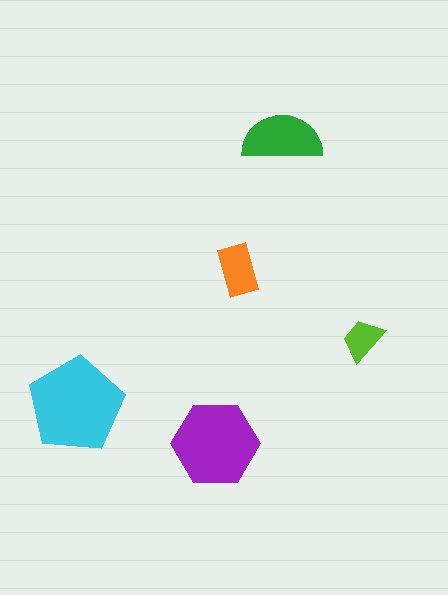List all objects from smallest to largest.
The lime trapezoid, the orange rectangle, the green semicircle, the purple hexagon, the cyan pentagon.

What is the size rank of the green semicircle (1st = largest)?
3rd.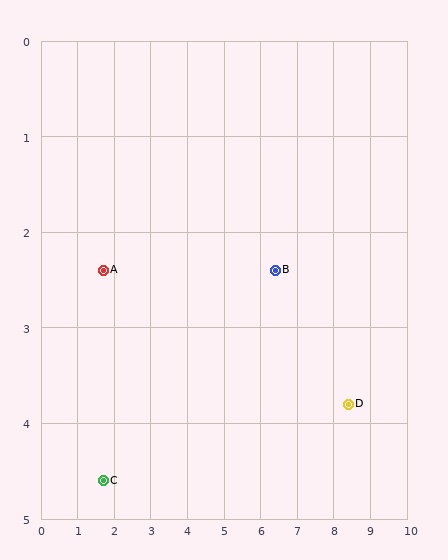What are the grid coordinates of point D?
Point D is at approximately (8.4, 3.8).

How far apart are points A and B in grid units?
Points A and B are about 4.7 grid units apart.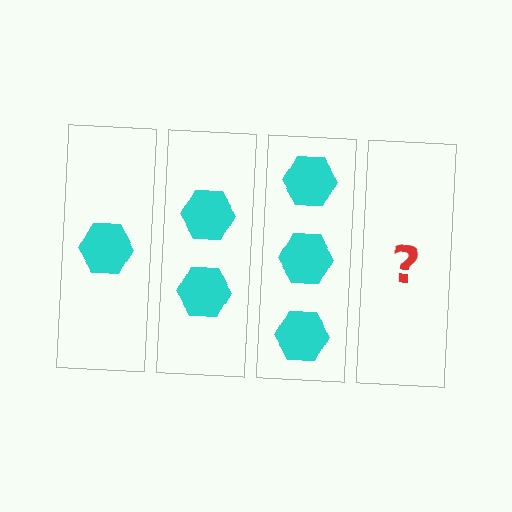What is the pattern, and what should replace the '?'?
The pattern is that each step adds one more hexagon. The '?' should be 4 hexagons.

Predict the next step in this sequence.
The next step is 4 hexagons.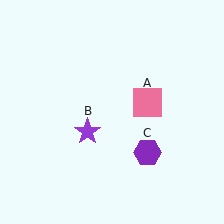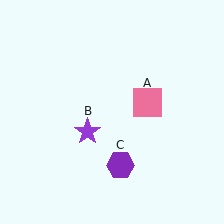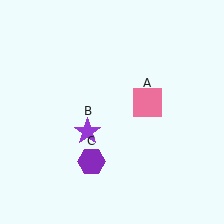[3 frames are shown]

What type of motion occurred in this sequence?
The purple hexagon (object C) rotated clockwise around the center of the scene.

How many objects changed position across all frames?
1 object changed position: purple hexagon (object C).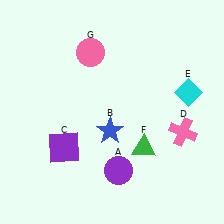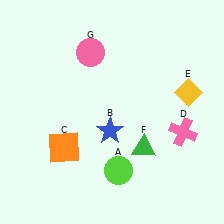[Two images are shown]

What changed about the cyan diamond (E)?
In Image 1, E is cyan. In Image 2, it changed to yellow.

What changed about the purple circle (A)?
In Image 1, A is purple. In Image 2, it changed to lime.